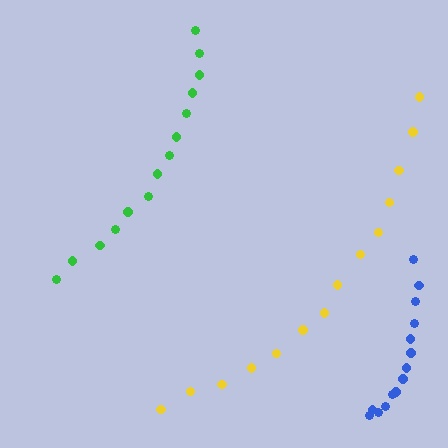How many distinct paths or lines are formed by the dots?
There are 3 distinct paths.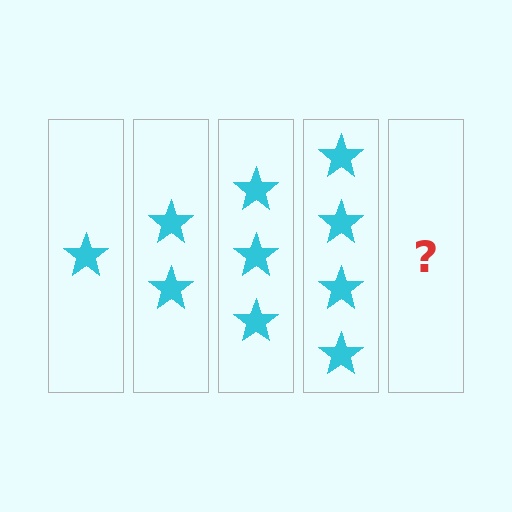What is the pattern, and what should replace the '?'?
The pattern is that each step adds one more star. The '?' should be 5 stars.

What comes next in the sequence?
The next element should be 5 stars.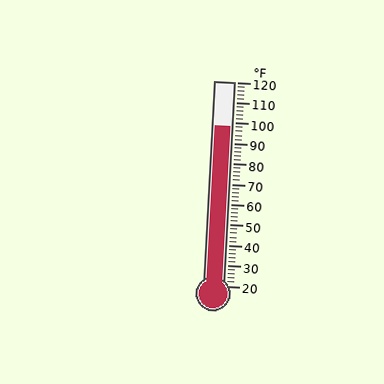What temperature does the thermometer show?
The thermometer shows approximately 98°F.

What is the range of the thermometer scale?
The thermometer scale ranges from 20°F to 120°F.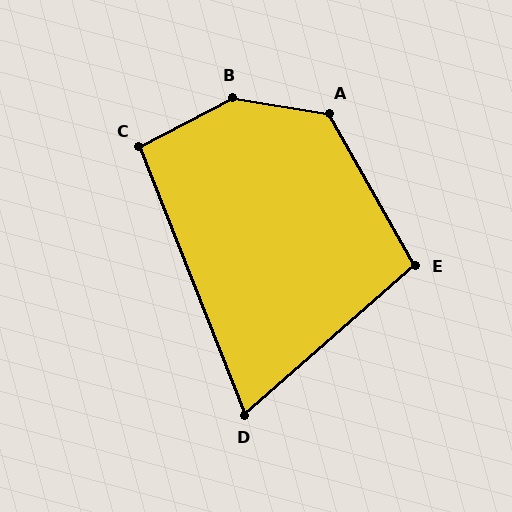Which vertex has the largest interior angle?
B, at approximately 143 degrees.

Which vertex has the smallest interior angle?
D, at approximately 70 degrees.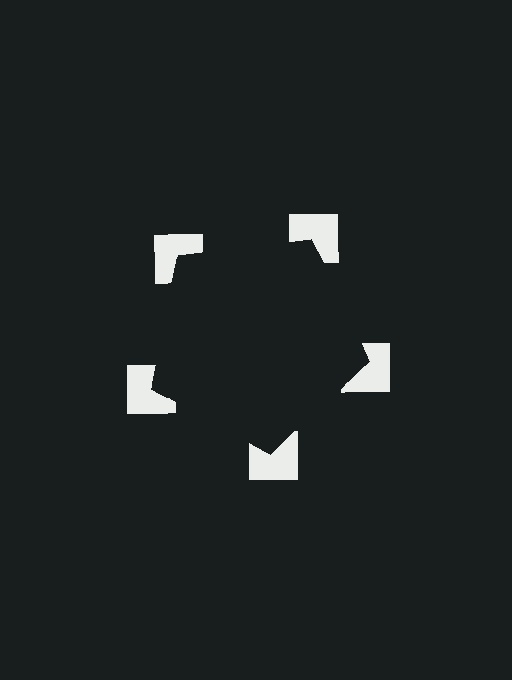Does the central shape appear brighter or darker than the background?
It typically appears slightly darker than the background, even though no actual brightness change is drawn.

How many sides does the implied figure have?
5 sides.